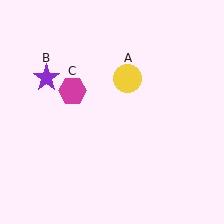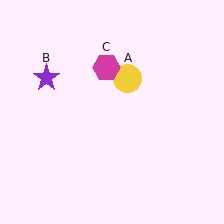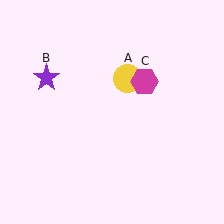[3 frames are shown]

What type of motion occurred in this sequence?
The magenta hexagon (object C) rotated clockwise around the center of the scene.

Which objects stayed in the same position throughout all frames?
Yellow circle (object A) and purple star (object B) remained stationary.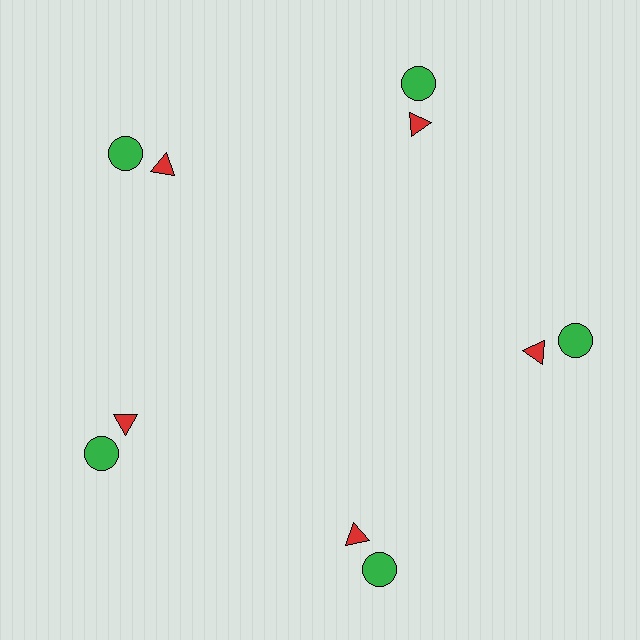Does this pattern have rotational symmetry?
Yes, this pattern has 5-fold rotational symmetry. It looks the same after rotating 72 degrees around the center.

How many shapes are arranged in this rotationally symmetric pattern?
There are 10 shapes, arranged in 5 groups of 2.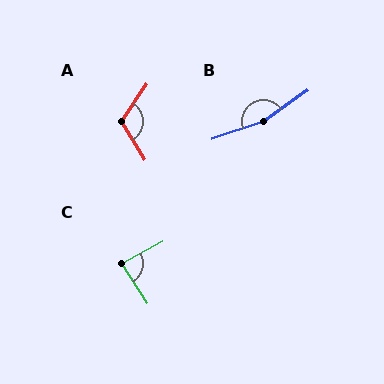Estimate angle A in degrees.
Approximately 114 degrees.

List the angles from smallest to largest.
C (86°), A (114°), B (164°).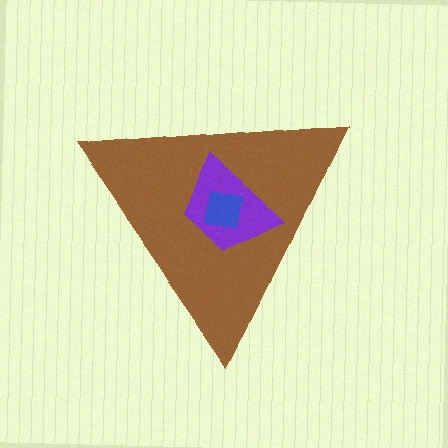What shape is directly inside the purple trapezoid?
The blue square.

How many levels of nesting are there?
3.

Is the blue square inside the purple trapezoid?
Yes.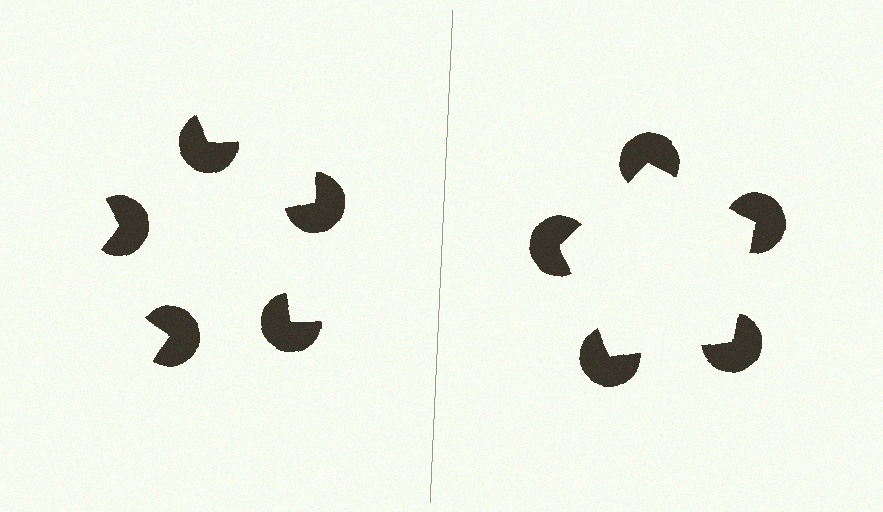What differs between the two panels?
The pac-man discs are positioned identically on both sides; only the wedge orientations differ. On the right they align to a pentagon; on the left they are misaligned.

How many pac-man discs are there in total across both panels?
10 — 5 on each side.